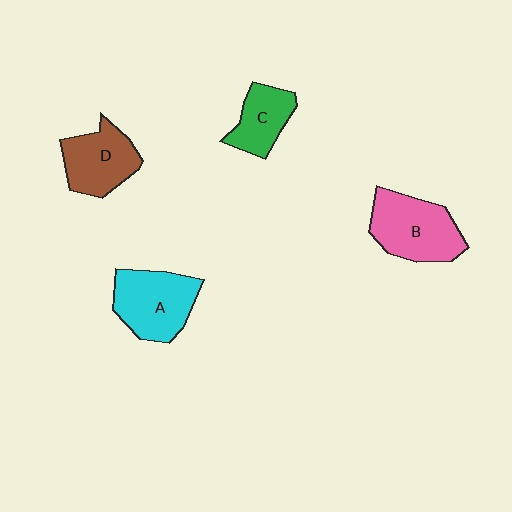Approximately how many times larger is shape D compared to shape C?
Approximately 1.3 times.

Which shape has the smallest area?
Shape C (green).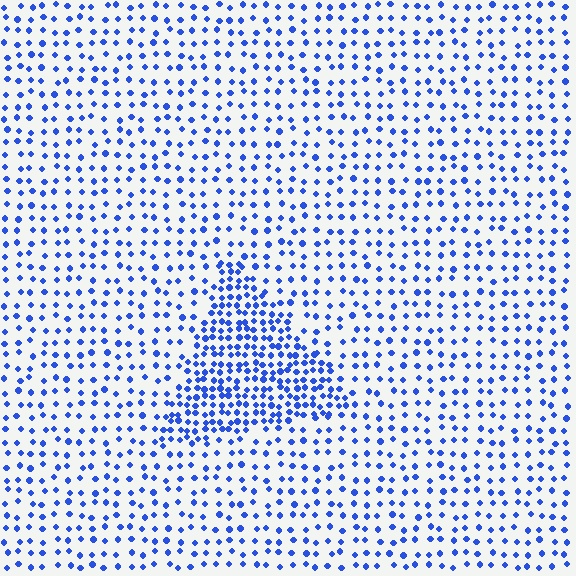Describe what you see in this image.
The image contains small blue elements arranged at two different densities. A triangle-shaped region is visible where the elements are more densely packed than the surrounding area.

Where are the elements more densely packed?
The elements are more densely packed inside the triangle boundary.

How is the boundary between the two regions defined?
The boundary is defined by a change in element density (approximately 2.2x ratio). All elements are the same color, size, and shape.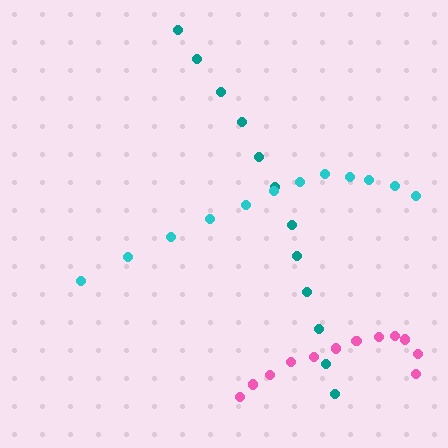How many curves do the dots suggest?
There are 3 distinct paths.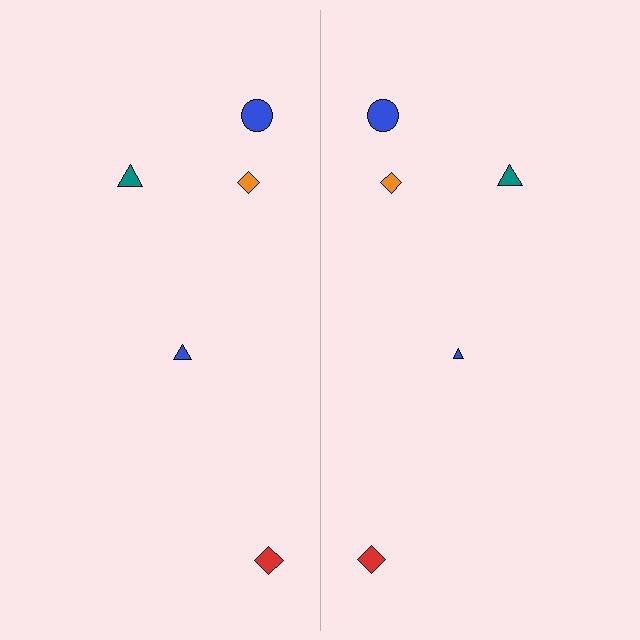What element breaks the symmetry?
The blue triangle on the right side has a different size than its mirror counterpart.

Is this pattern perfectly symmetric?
No, the pattern is not perfectly symmetric. The blue triangle on the right side has a different size than its mirror counterpart.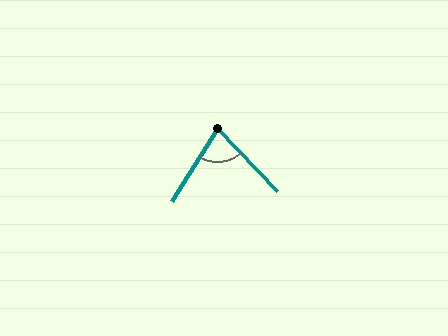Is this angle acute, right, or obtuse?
It is acute.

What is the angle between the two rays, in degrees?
Approximately 76 degrees.